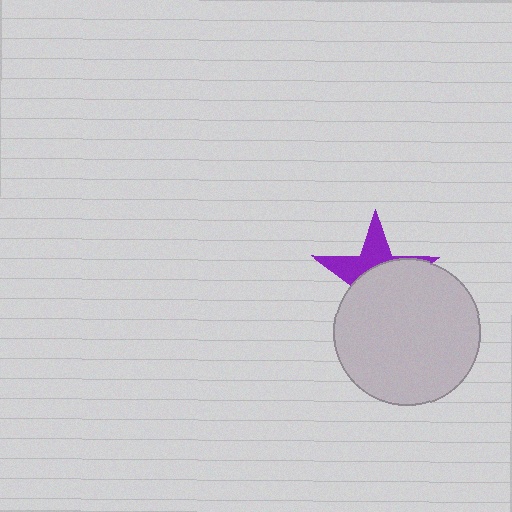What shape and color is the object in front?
The object in front is a light gray circle.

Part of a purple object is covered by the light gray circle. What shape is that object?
It is a star.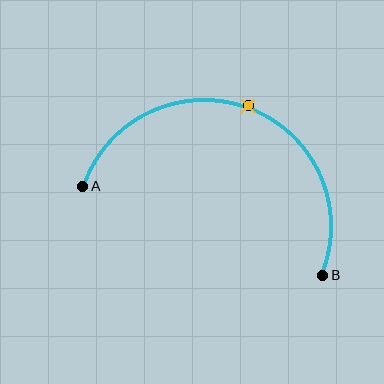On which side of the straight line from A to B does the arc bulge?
The arc bulges above the straight line connecting A and B.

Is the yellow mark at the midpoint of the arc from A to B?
Yes. The yellow mark lies on the arc at equal arc-length from both A and B — it is the arc midpoint.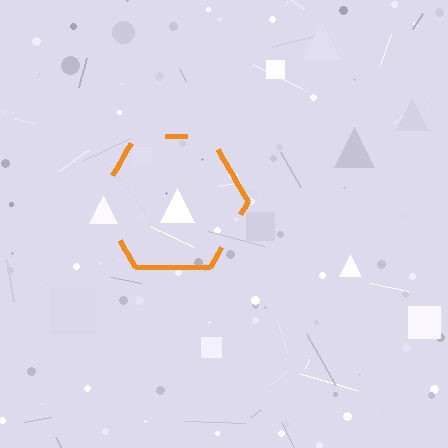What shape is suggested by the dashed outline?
The dashed outline suggests a hexagon.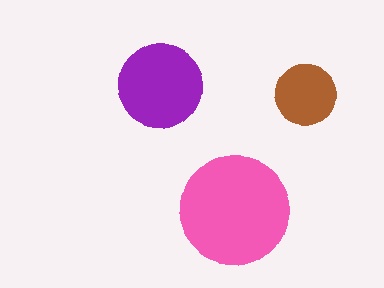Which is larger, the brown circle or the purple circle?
The purple one.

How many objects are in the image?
There are 3 objects in the image.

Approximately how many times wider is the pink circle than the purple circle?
About 1.5 times wider.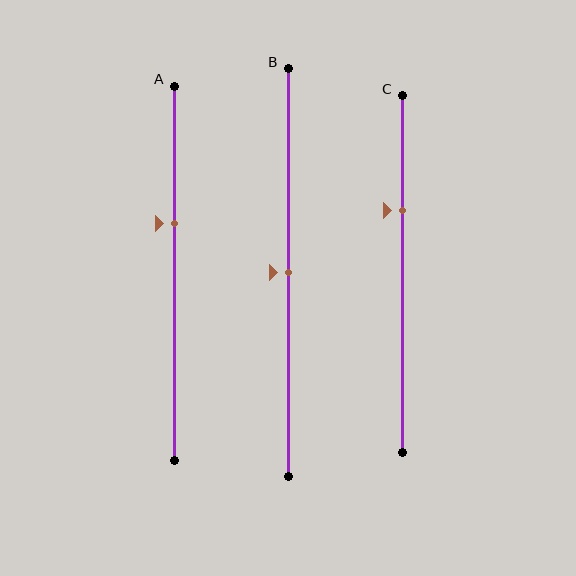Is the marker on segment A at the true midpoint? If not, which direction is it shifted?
No, the marker on segment A is shifted upward by about 13% of the segment length.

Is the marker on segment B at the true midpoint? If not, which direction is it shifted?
Yes, the marker on segment B is at the true midpoint.